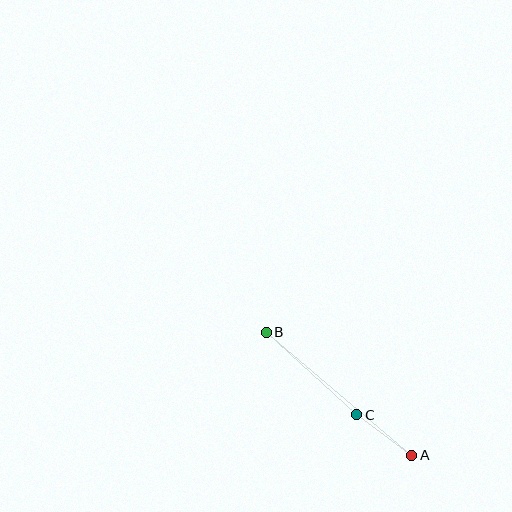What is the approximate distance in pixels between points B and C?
The distance between B and C is approximately 122 pixels.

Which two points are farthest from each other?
Points A and B are farthest from each other.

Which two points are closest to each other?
Points A and C are closest to each other.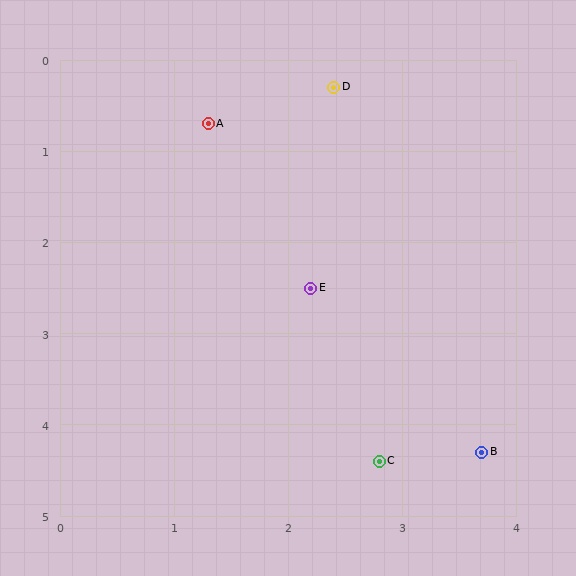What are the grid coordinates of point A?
Point A is at approximately (1.3, 0.7).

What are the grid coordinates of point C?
Point C is at approximately (2.8, 4.4).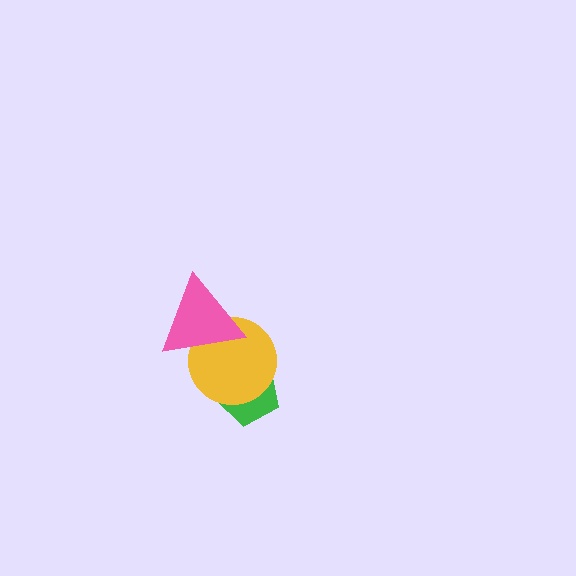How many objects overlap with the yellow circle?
2 objects overlap with the yellow circle.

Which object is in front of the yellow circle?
The pink triangle is in front of the yellow circle.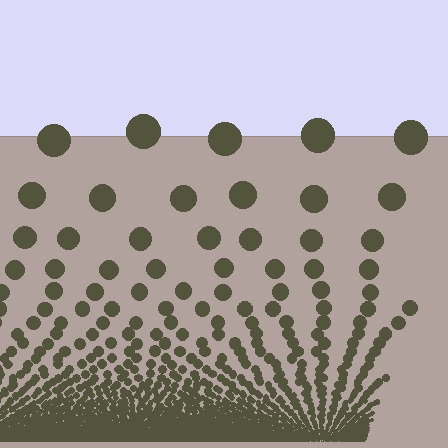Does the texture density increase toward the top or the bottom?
Density increases toward the bottom.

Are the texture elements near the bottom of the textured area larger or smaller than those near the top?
Smaller. The gradient is inverted — elements near the bottom are smaller and denser.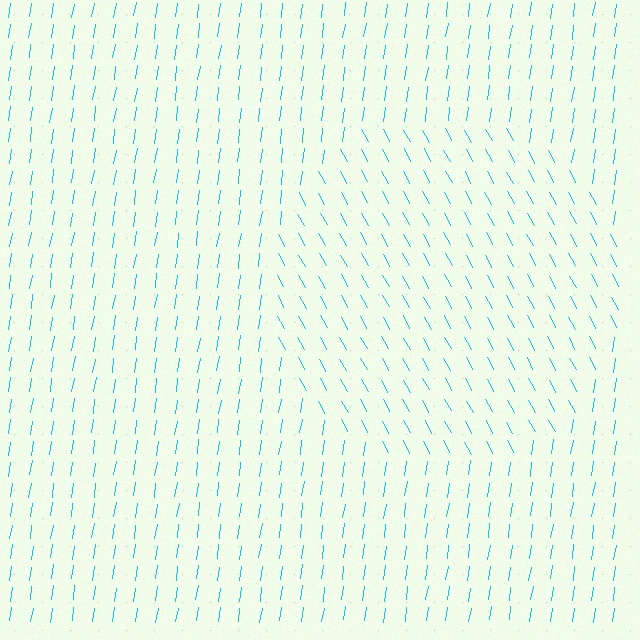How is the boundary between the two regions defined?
The boundary is defined purely by a change in line orientation (approximately 37 degrees difference). All lines are the same color and thickness.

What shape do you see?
I see a circle.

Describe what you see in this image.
The image is filled with small cyan line segments. A circle region in the image has lines oriented differently from the surrounding lines, creating a visible texture boundary.